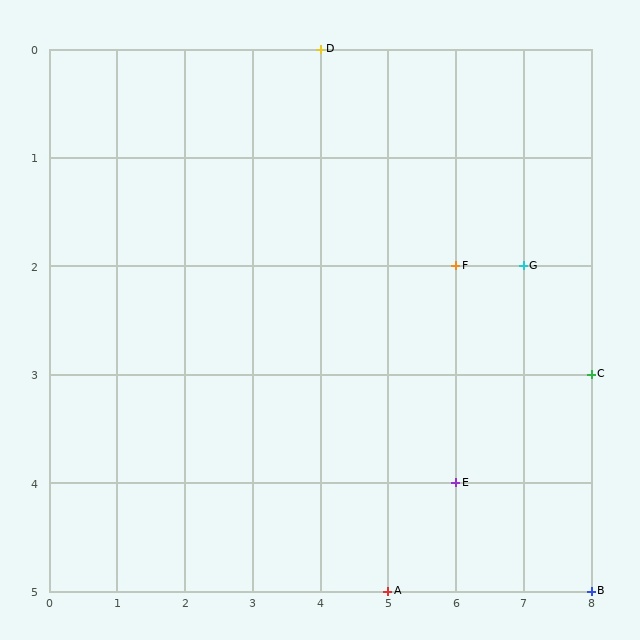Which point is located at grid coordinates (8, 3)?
Point C is at (8, 3).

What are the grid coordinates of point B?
Point B is at grid coordinates (8, 5).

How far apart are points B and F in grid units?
Points B and F are 2 columns and 3 rows apart (about 3.6 grid units diagonally).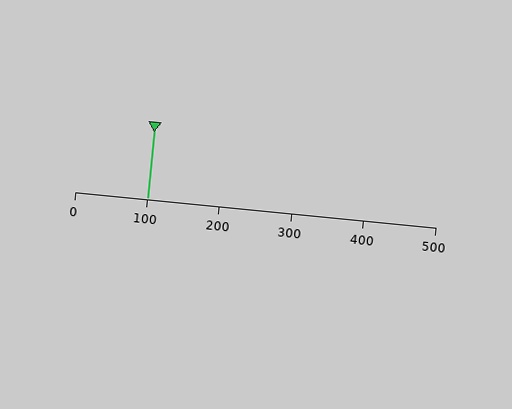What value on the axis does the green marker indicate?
The marker indicates approximately 100.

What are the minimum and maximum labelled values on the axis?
The axis runs from 0 to 500.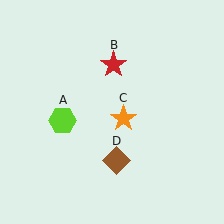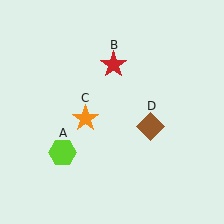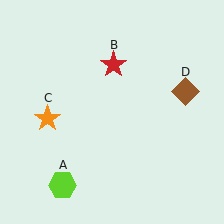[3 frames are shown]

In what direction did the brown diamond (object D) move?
The brown diamond (object D) moved up and to the right.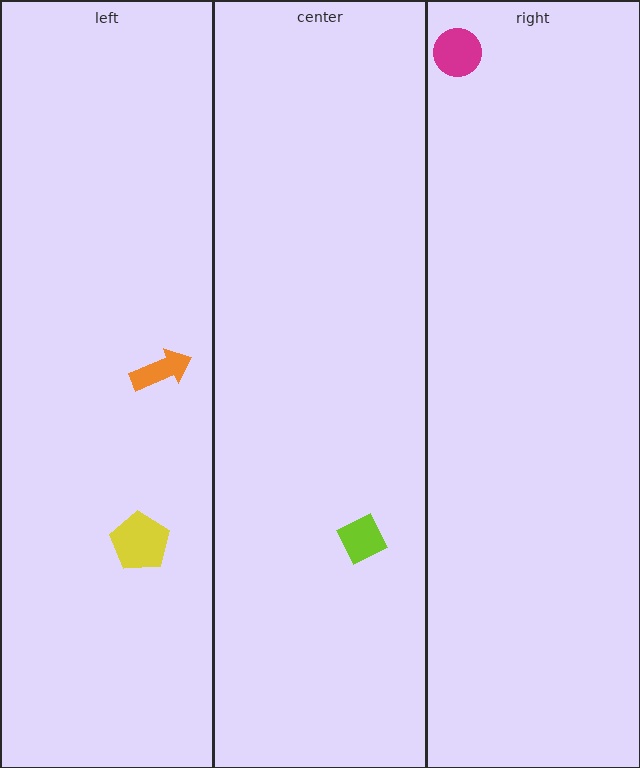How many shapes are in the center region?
1.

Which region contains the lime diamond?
The center region.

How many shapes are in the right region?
1.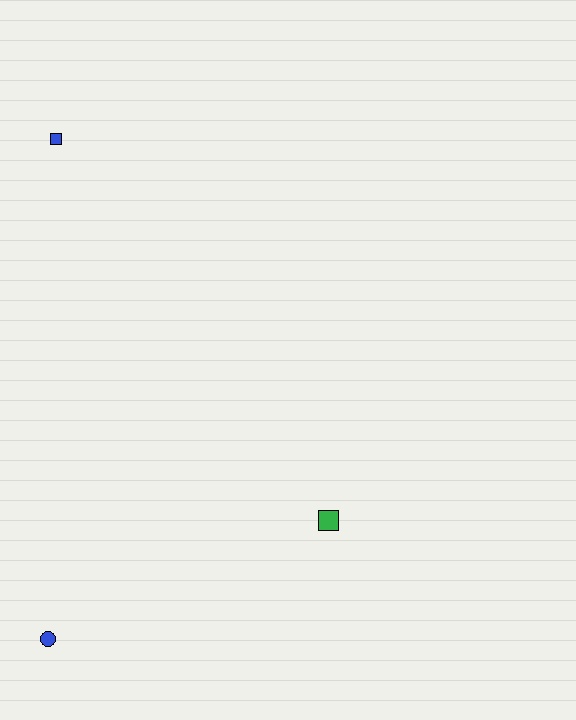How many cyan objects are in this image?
There are no cyan objects.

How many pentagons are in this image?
There are no pentagons.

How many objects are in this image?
There are 3 objects.